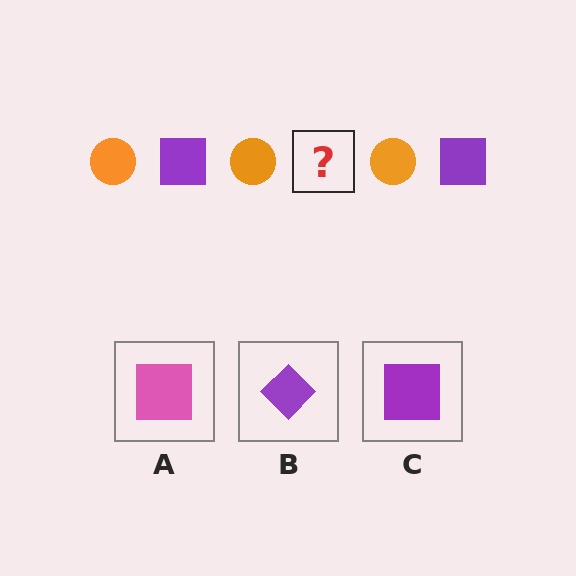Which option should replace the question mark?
Option C.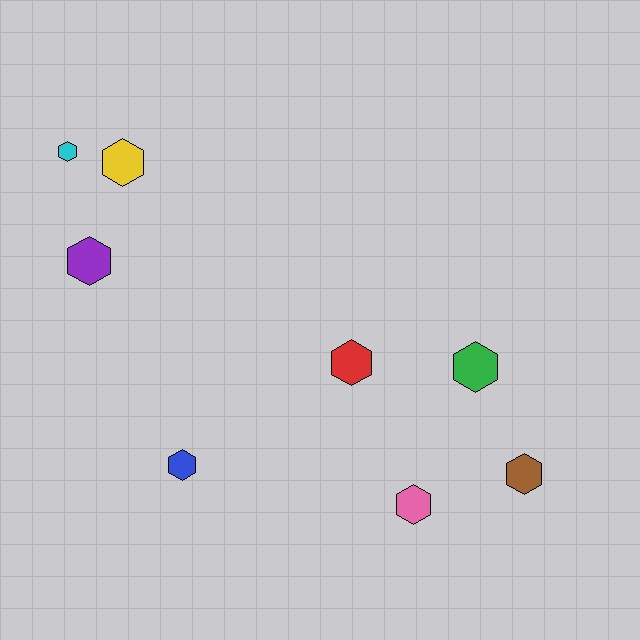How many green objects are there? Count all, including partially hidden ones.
There is 1 green object.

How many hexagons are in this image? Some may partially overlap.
There are 8 hexagons.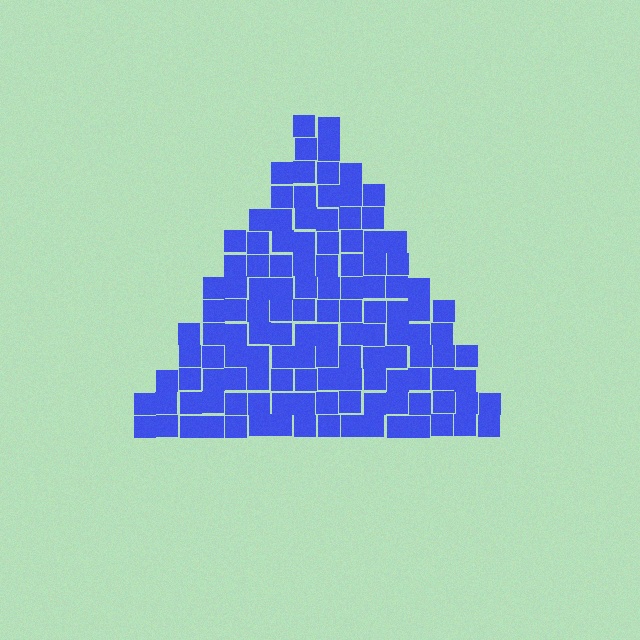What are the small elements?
The small elements are squares.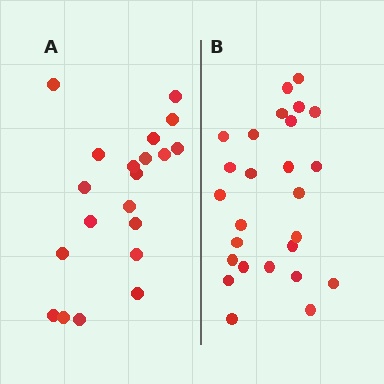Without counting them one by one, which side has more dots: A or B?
Region B (the right region) has more dots.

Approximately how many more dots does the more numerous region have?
Region B has about 6 more dots than region A.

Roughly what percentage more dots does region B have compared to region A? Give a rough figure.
About 30% more.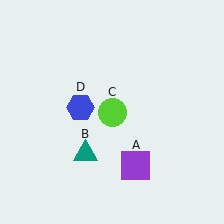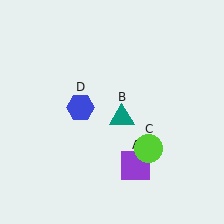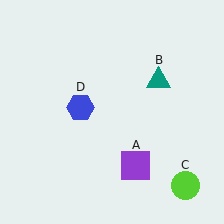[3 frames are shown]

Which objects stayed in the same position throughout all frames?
Purple square (object A) and blue hexagon (object D) remained stationary.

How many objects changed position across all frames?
2 objects changed position: teal triangle (object B), lime circle (object C).